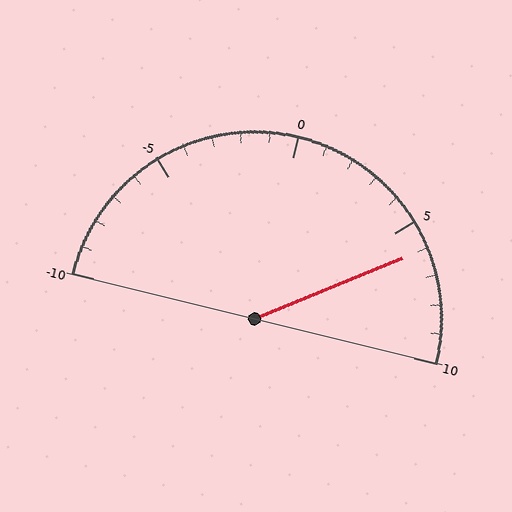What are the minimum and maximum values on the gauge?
The gauge ranges from -10 to 10.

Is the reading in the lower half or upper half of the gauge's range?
The reading is in the upper half of the range (-10 to 10).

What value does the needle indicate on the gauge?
The needle indicates approximately 6.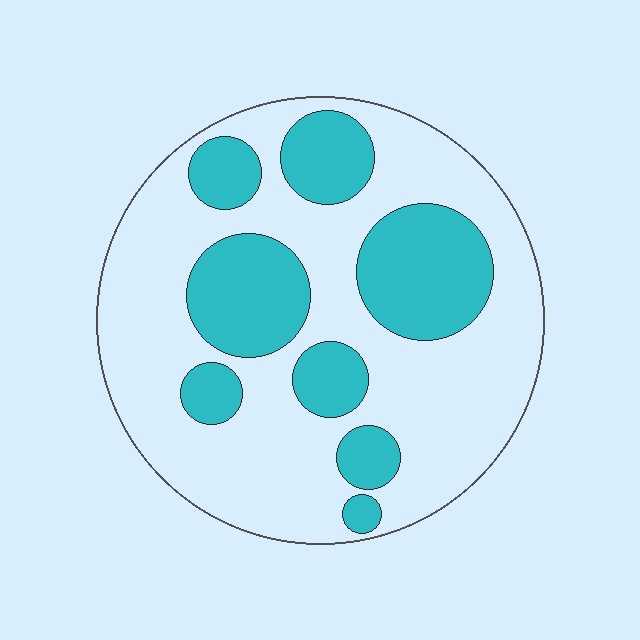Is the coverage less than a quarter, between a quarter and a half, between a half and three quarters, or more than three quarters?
Between a quarter and a half.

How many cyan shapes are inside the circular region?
8.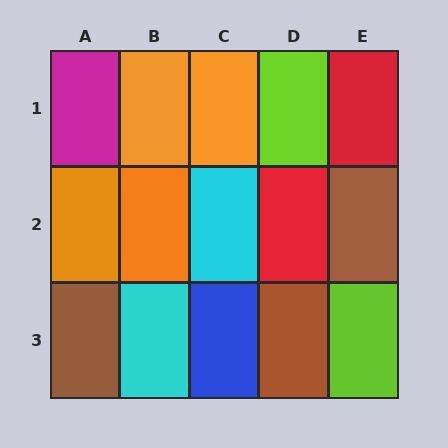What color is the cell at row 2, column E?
Brown.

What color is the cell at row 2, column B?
Orange.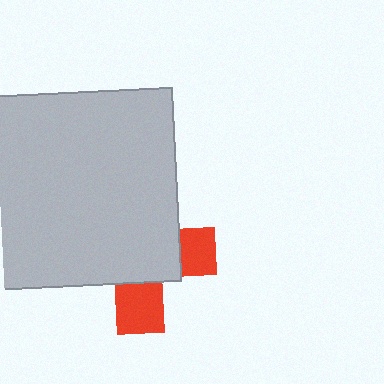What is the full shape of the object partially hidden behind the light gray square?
The partially hidden object is a red cross.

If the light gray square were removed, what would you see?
You would see the complete red cross.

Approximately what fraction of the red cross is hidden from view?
Roughly 68% of the red cross is hidden behind the light gray square.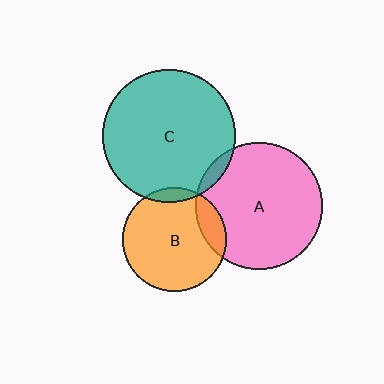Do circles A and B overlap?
Yes.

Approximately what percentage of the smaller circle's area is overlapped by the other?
Approximately 15%.